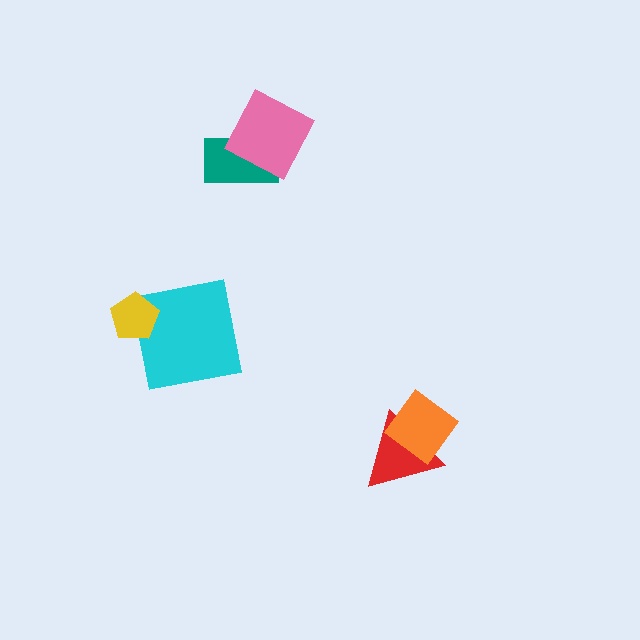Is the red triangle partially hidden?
Yes, it is partially covered by another shape.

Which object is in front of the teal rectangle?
The pink diamond is in front of the teal rectangle.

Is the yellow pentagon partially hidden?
No, no other shape covers it.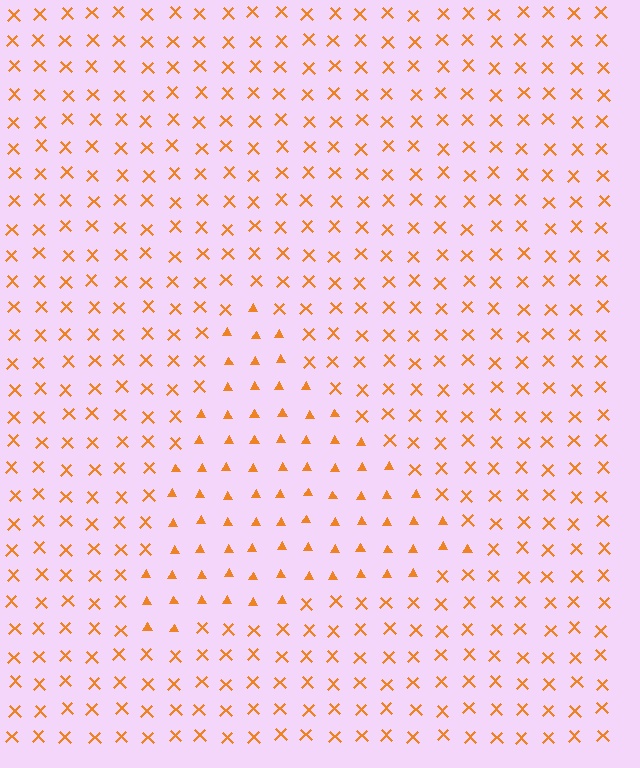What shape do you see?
I see a triangle.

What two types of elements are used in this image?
The image uses triangles inside the triangle region and X marks outside it.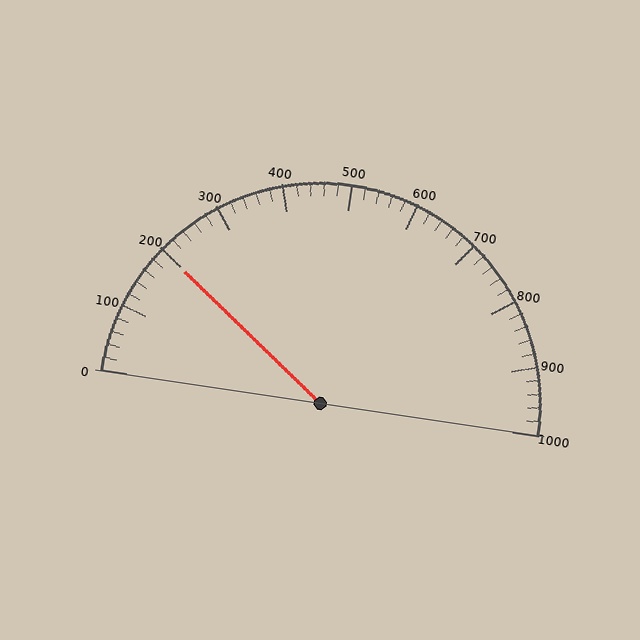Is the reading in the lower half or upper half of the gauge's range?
The reading is in the lower half of the range (0 to 1000).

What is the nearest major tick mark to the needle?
The nearest major tick mark is 200.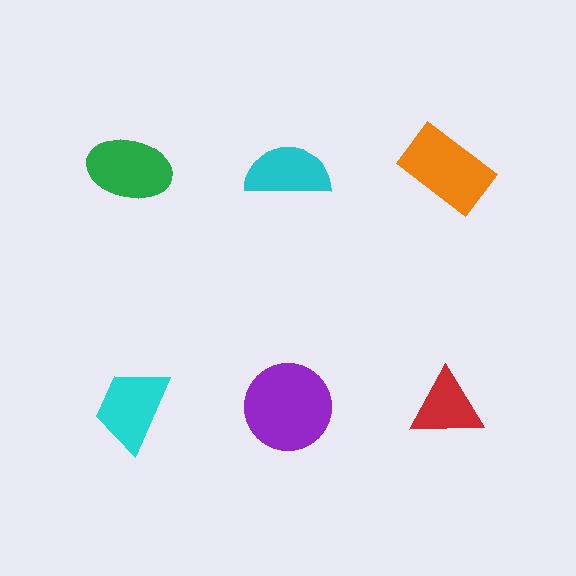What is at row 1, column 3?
An orange rectangle.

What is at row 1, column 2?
A cyan semicircle.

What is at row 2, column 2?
A purple circle.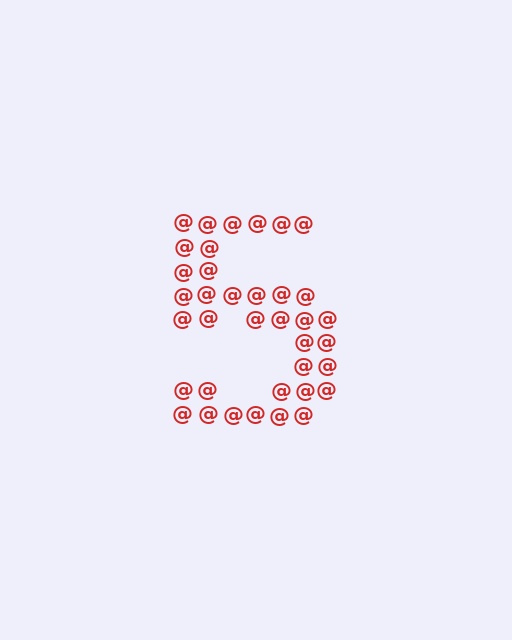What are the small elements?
The small elements are at signs.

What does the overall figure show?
The overall figure shows the digit 5.